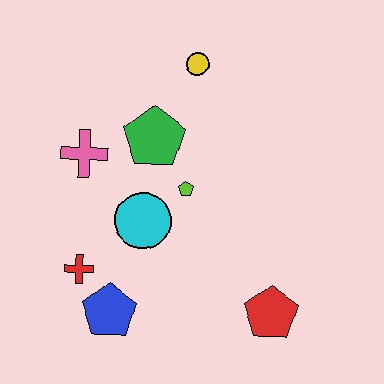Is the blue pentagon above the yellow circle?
No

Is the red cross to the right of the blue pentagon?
No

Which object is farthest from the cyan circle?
The yellow circle is farthest from the cyan circle.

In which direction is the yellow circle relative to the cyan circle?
The yellow circle is above the cyan circle.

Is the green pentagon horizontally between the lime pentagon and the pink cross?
Yes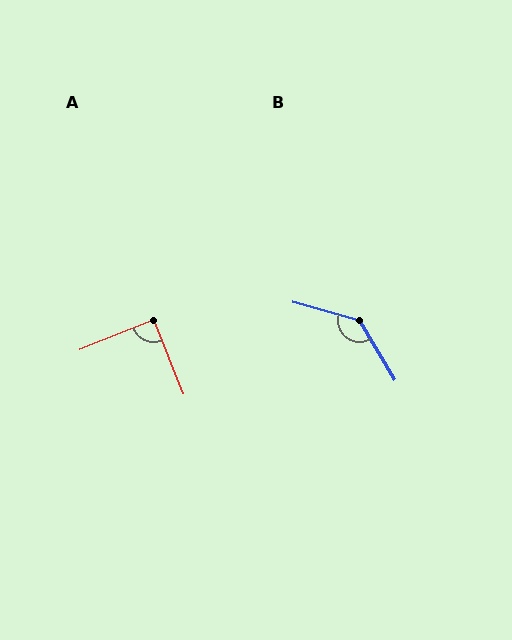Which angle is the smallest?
A, at approximately 90 degrees.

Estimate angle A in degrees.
Approximately 90 degrees.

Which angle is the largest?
B, at approximately 136 degrees.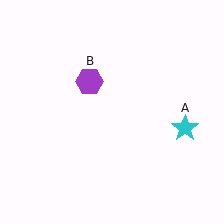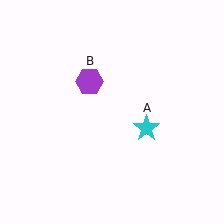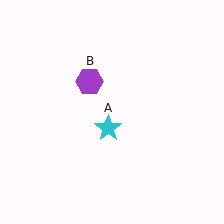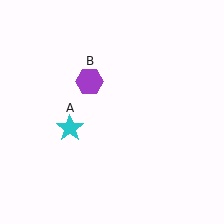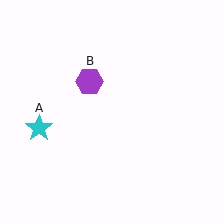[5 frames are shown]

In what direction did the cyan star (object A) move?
The cyan star (object A) moved left.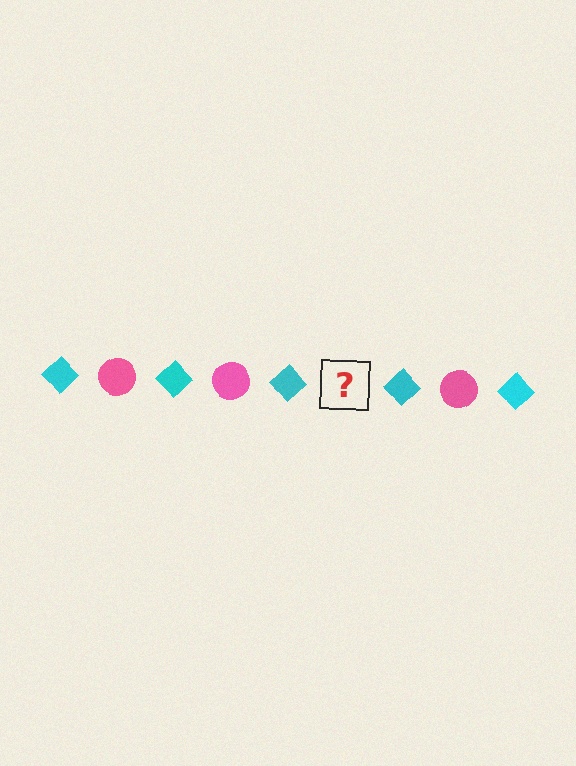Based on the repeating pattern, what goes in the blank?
The blank should be a pink circle.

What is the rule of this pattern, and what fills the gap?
The rule is that the pattern alternates between cyan diamond and pink circle. The gap should be filled with a pink circle.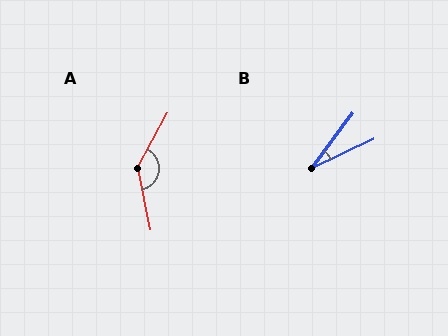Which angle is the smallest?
B, at approximately 29 degrees.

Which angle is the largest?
A, at approximately 140 degrees.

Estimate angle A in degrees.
Approximately 140 degrees.